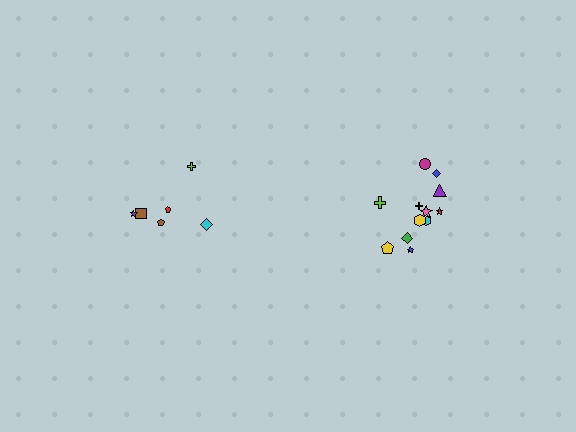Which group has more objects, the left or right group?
The right group.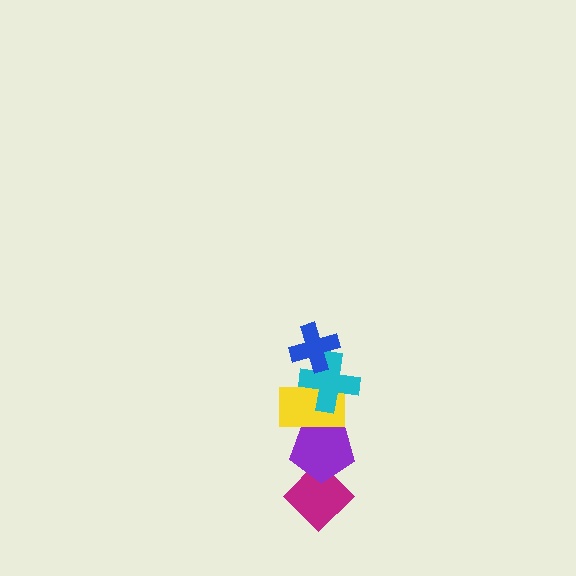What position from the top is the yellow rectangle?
The yellow rectangle is 3rd from the top.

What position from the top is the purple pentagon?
The purple pentagon is 4th from the top.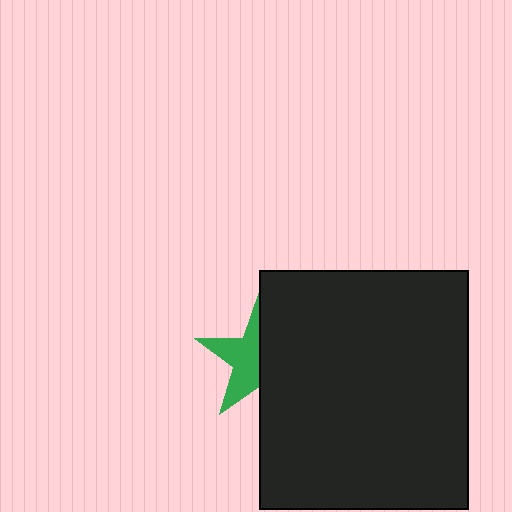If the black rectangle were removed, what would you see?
You would see the complete green star.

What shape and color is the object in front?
The object in front is a black rectangle.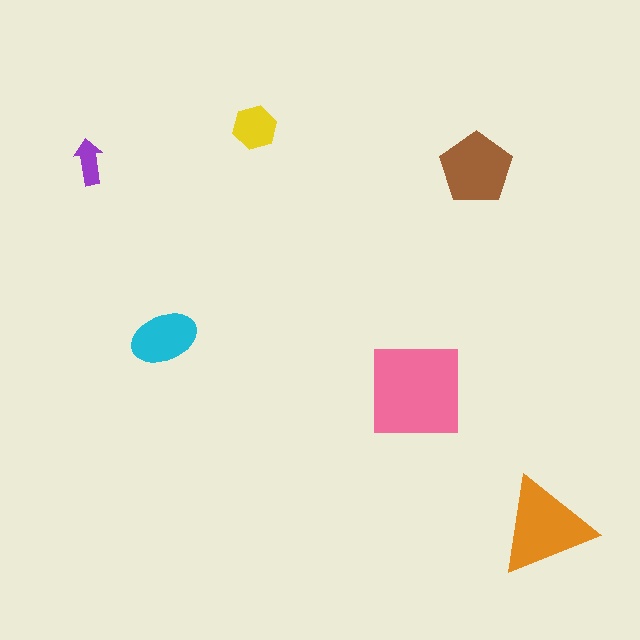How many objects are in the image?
There are 6 objects in the image.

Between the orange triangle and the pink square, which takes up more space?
The pink square.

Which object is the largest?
The pink square.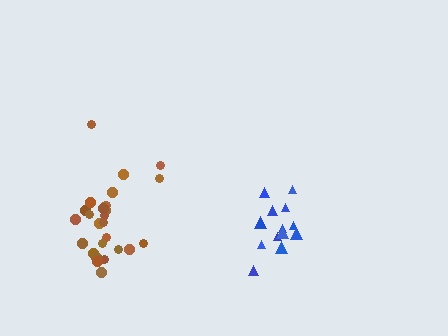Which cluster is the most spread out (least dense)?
Blue.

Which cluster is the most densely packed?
Brown.